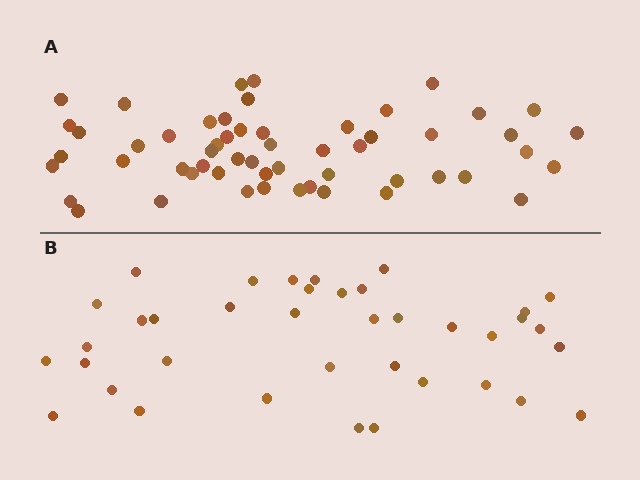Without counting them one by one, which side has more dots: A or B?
Region A (the top region) has more dots.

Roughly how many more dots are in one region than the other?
Region A has approximately 15 more dots than region B.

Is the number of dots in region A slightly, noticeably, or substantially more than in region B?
Region A has noticeably more, but not dramatically so. The ratio is roughly 1.4 to 1.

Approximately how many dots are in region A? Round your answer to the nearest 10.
About 60 dots. (The exact count is 55, which rounds to 60.)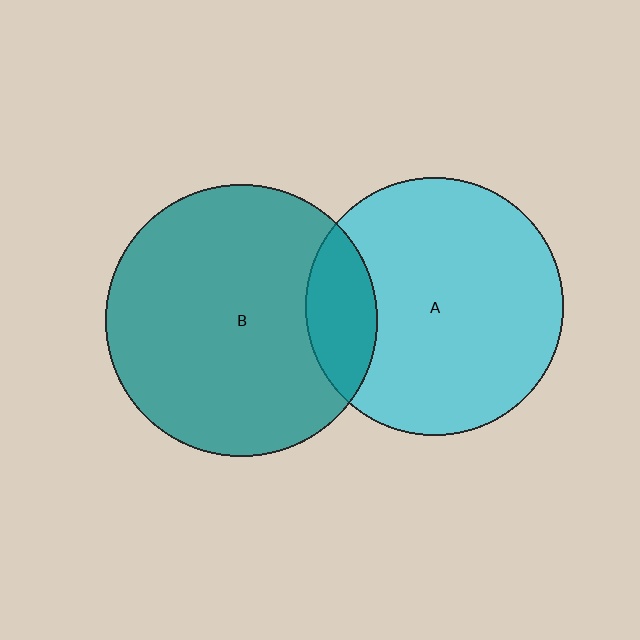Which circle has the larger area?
Circle B (teal).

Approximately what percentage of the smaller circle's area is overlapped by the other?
Approximately 15%.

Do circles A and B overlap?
Yes.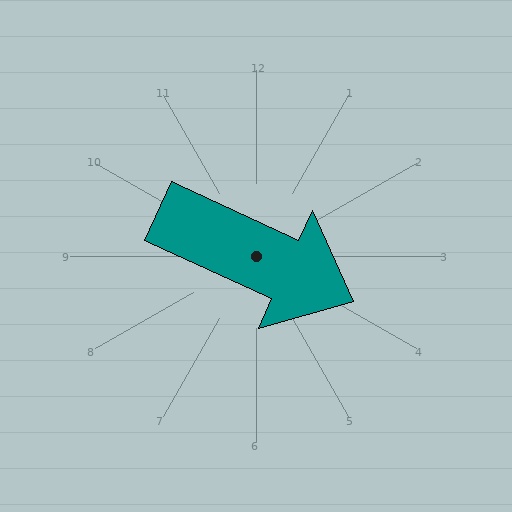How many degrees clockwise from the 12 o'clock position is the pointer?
Approximately 115 degrees.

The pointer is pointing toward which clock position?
Roughly 4 o'clock.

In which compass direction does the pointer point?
Southeast.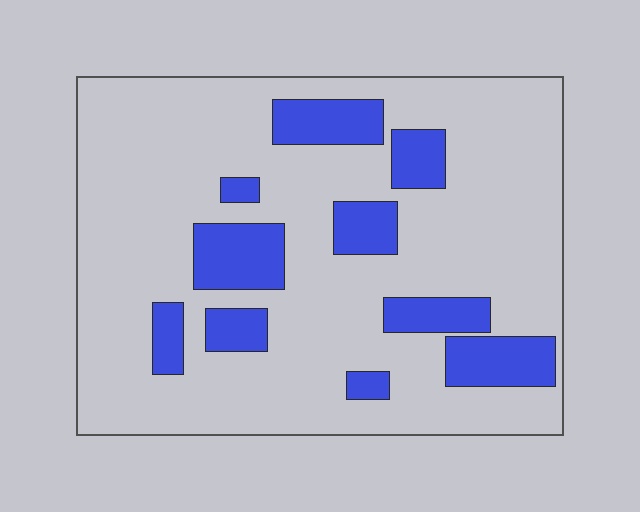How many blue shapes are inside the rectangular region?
10.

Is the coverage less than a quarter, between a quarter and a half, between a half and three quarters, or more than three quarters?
Less than a quarter.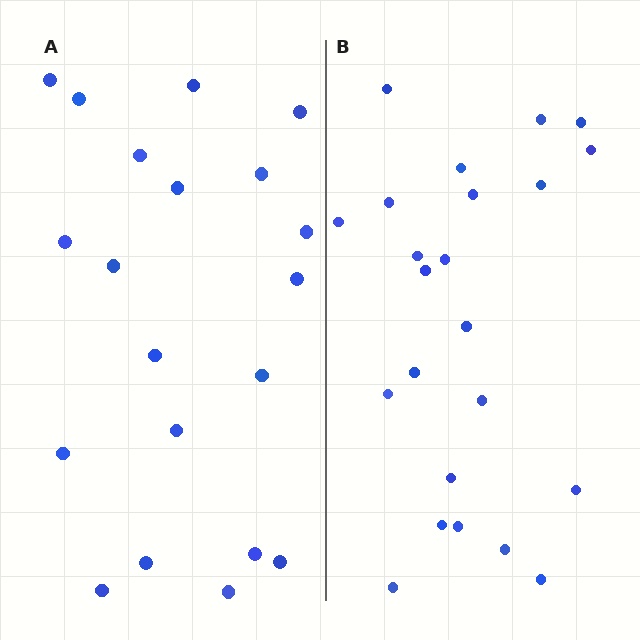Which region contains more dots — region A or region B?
Region B (the right region) has more dots.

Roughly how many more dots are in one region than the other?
Region B has just a few more — roughly 2 or 3 more dots than region A.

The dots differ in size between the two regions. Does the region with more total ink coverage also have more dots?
No. Region A has more total ink coverage because its dots are larger, but region B actually contains more individual dots. Total area can be misleading — the number of items is what matters here.